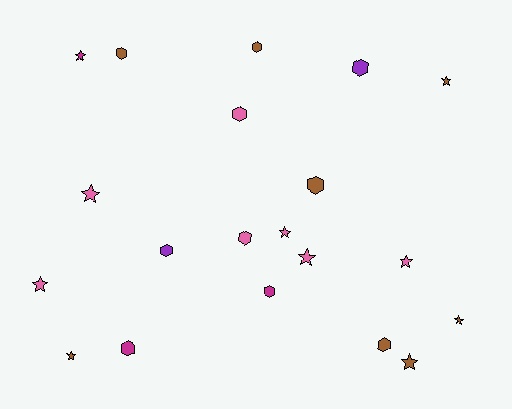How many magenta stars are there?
There is 1 magenta star.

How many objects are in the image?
There are 20 objects.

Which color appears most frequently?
Brown, with 8 objects.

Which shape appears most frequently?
Hexagon, with 10 objects.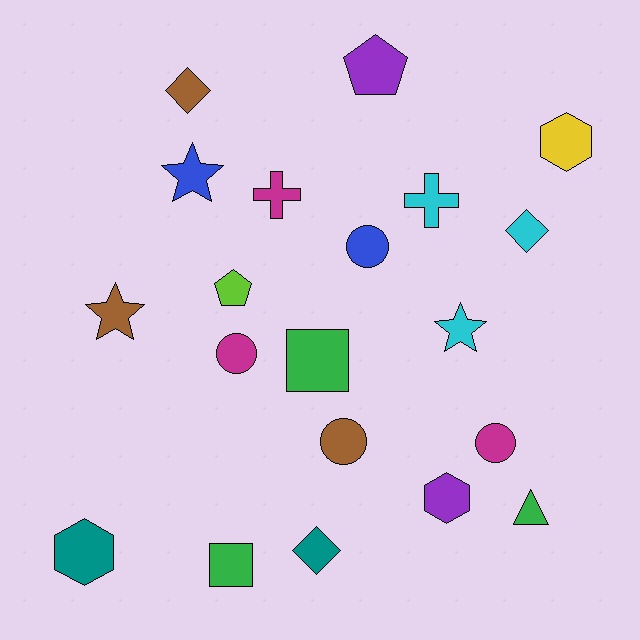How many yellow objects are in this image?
There is 1 yellow object.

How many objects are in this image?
There are 20 objects.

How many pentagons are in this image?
There are 2 pentagons.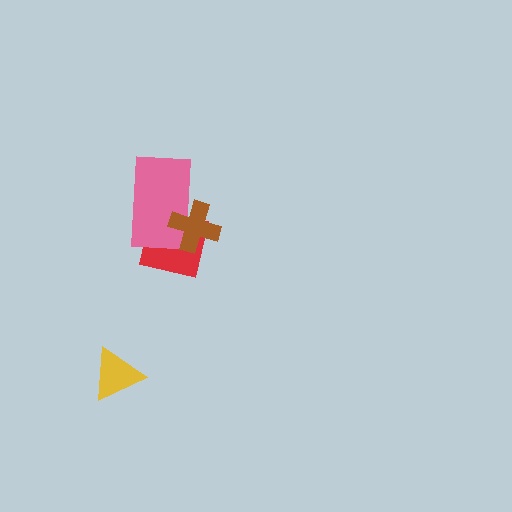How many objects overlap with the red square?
2 objects overlap with the red square.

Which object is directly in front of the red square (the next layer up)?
The pink rectangle is directly in front of the red square.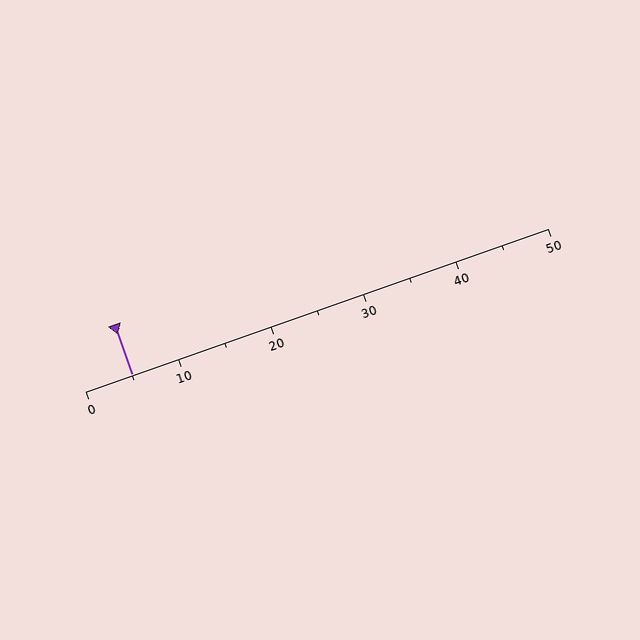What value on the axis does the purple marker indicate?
The marker indicates approximately 5.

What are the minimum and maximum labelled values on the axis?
The axis runs from 0 to 50.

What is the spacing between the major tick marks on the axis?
The major ticks are spaced 10 apart.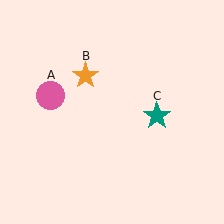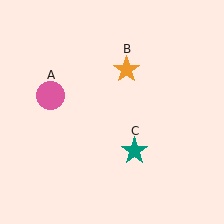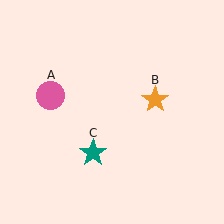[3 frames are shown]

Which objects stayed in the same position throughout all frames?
Pink circle (object A) remained stationary.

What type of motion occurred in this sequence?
The orange star (object B), teal star (object C) rotated clockwise around the center of the scene.